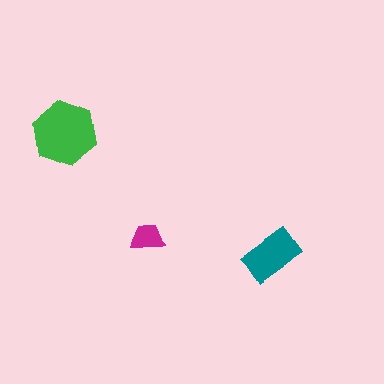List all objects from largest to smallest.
The green hexagon, the teal rectangle, the magenta trapezoid.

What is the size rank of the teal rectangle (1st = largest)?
2nd.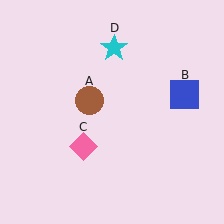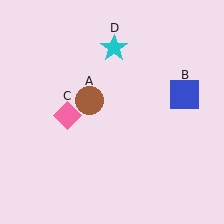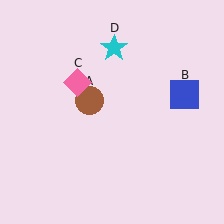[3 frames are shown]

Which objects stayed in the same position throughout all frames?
Brown circle (object A) and blue square (object B) and cyan star (object D) remained stationary.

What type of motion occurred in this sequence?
The pink diamond (object C) rotated clockwise around the center of the scene.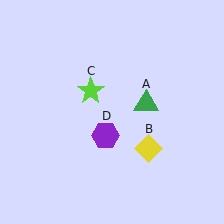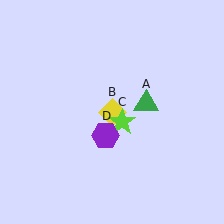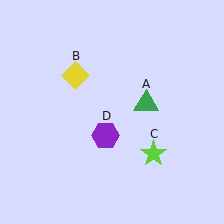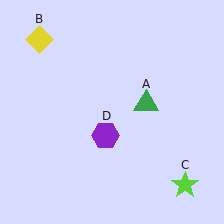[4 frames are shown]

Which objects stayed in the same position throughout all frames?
Green triangle (object A) and purple hexagon (object D) remained stationary.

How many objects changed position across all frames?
2 objects changed position: yellow diamond (object B), lime star (object C).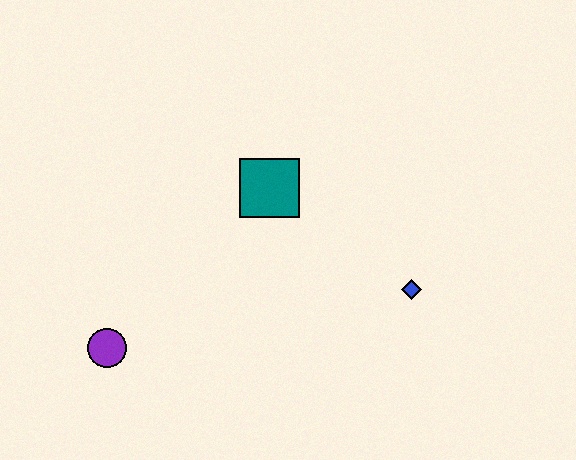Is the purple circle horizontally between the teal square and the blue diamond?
No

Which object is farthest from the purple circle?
The blue diamond is farthest from the purple circle.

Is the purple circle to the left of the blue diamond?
Yes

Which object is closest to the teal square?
The blue diamond is closest to the teal square.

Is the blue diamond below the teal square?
Yes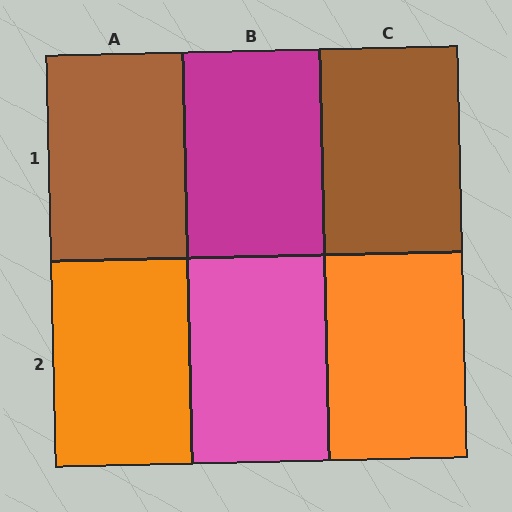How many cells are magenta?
1 cell is magenta.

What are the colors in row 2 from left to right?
Orange, pink, orange.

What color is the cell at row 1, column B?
Magenta.